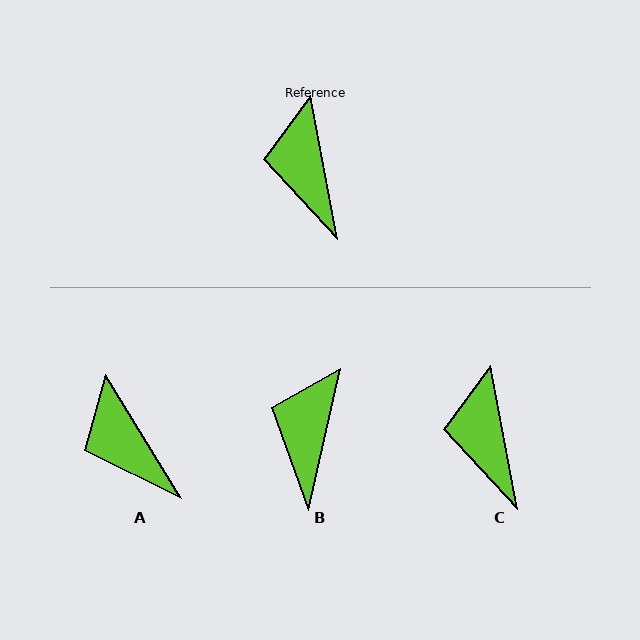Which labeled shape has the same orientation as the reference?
C.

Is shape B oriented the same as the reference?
No, it is off by about 23 degrees.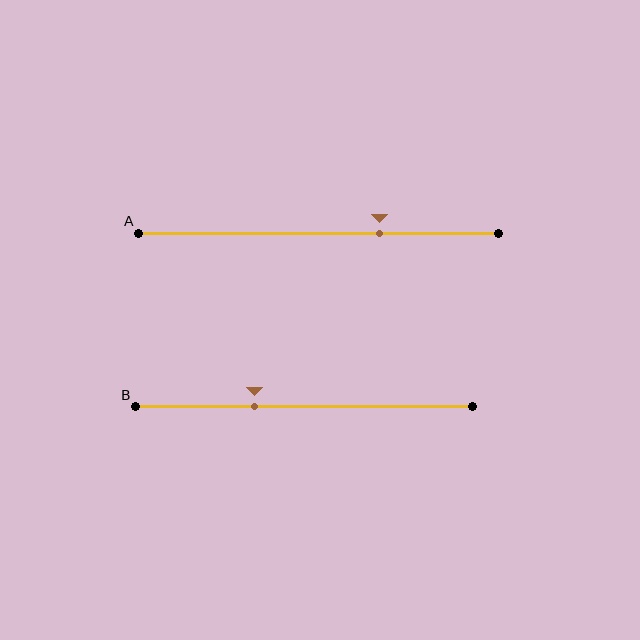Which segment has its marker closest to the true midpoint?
Segment B has its marker closest to the true midpoint.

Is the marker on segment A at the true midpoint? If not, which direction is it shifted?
No, the marker on segment A is shifted to the right by about 17% of the segment length.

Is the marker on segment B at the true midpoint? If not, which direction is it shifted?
No, the marker on segment B is shifted to the left by about 15% of the segment length.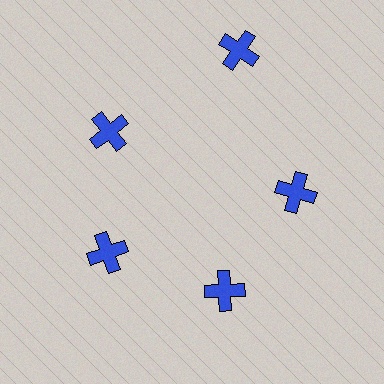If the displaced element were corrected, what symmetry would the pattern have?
It would have 5-fold rotational symmetry — the pattern would map onto itself every 72 degrees.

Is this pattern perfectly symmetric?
No. The 5 blue crosses are arranged in a ring, but one element near the 1 o'clock position is pushed outward from the center, breaking the 5-fold rotational symmetry.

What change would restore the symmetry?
The symmetry would be restored by moving it inward, back onto the ring so that all 5 crosses sit at equal angles and equal distance from the center.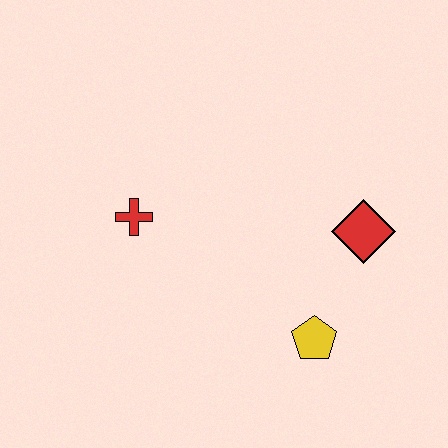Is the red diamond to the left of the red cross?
No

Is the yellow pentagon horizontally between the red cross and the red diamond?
Yes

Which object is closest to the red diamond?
The yellow pentagon is closest to the red diamond.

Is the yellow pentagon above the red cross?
No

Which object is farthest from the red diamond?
The red cross is farthest from the red diamond.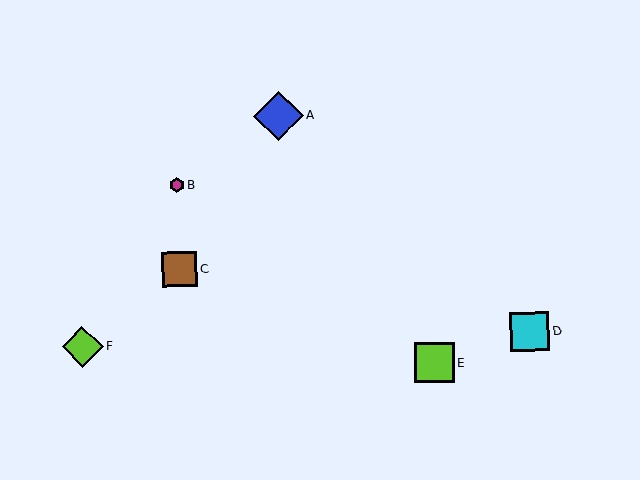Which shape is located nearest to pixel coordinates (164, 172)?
The magenta hexagon (labeled B) at (177, 185) is nearest to that location.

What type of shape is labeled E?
Shape E is a lime square.